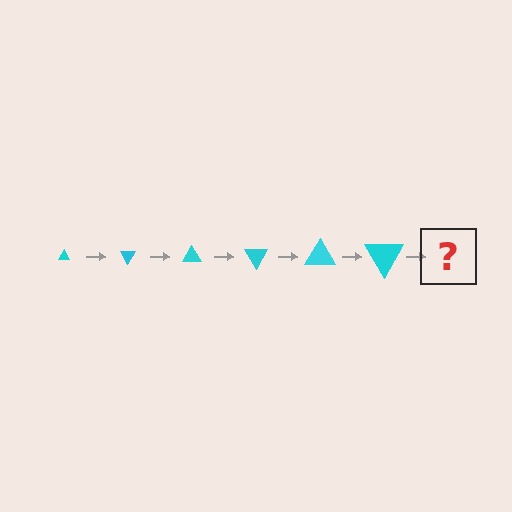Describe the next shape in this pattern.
It should be a triangle, larger than the previous one and rotated 360 degrees from the start.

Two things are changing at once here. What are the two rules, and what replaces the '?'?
The two rules are that the triangle grows larger each step and it rotates 60 degrees each step. The '?' should be a triangle, larger than the previous one and rotated 360 degrees from the start.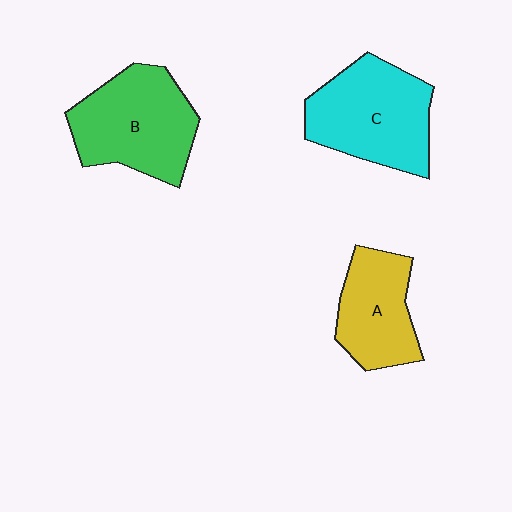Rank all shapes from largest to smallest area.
From largest to smallest: C (cyan), B (green), A (yellow).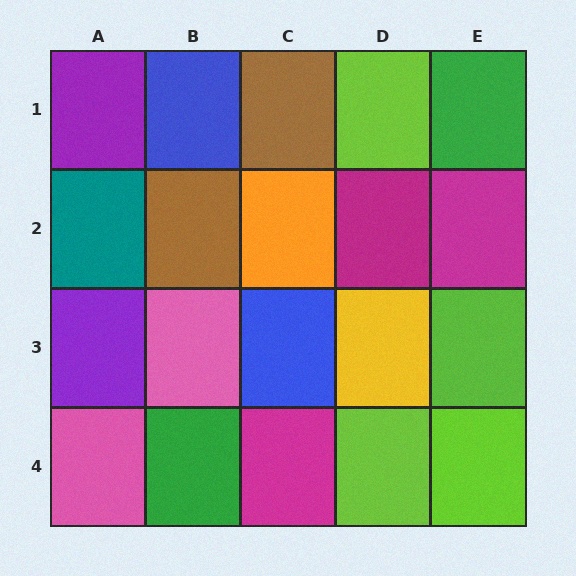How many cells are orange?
1 cell is orange.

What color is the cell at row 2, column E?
Magenta.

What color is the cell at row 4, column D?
Lime.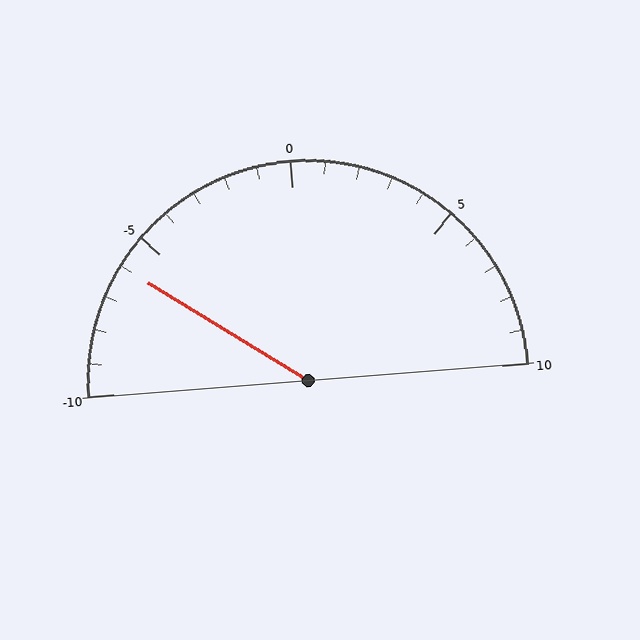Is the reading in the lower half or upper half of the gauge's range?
The reading is in the lower half of the range (-10 to 10).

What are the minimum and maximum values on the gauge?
The gauge ranges from -10 to 10.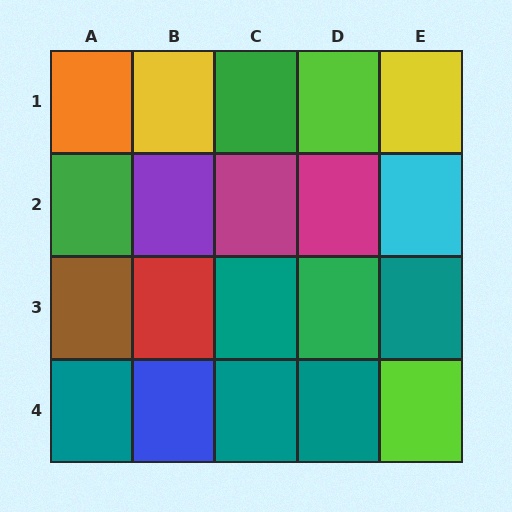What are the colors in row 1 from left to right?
Orange, yellow, green, lime, yellow.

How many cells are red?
1 cell is red.